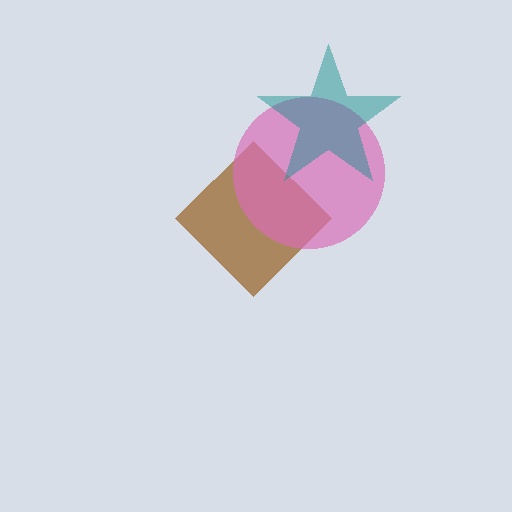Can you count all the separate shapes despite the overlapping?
Yes, there are 3 separate shapes.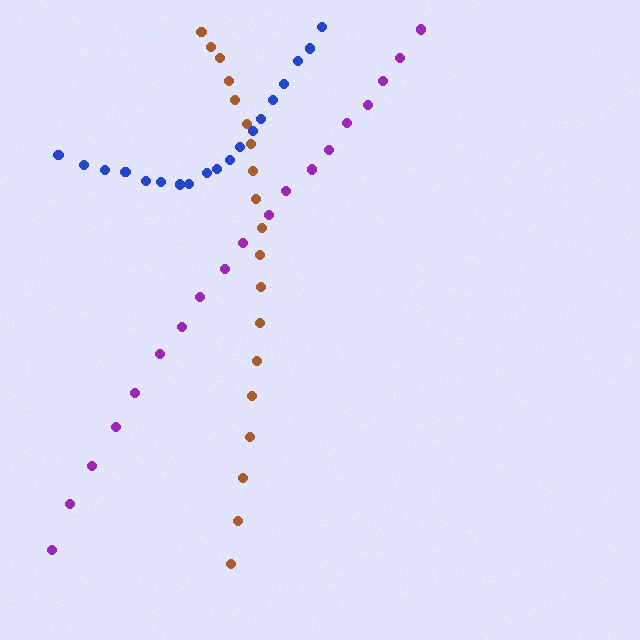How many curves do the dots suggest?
There are 3 distinct paths.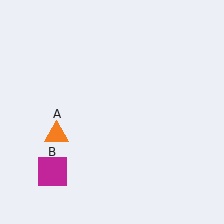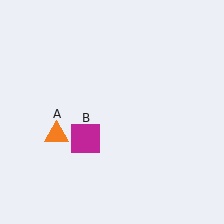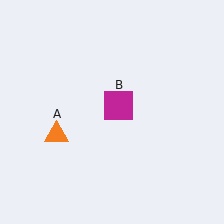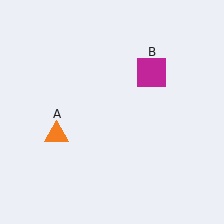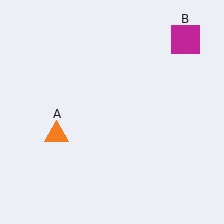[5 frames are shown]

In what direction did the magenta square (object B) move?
The magenta square (object B) moved up and to the right.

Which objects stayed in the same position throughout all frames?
Orange triangle (object A) remained stationary.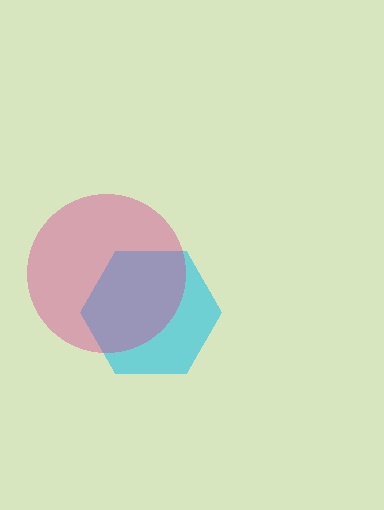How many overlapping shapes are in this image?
There are 2 overlapping shapes in the image.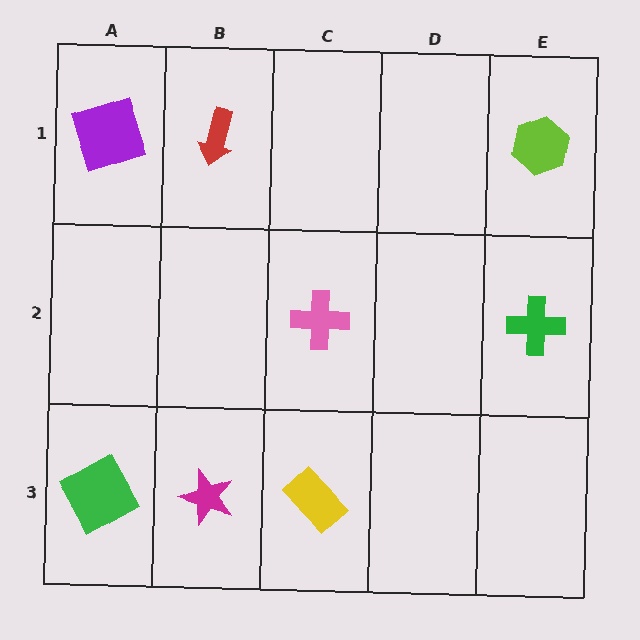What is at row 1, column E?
A lime hexagon.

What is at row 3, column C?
A yellow rectangle.